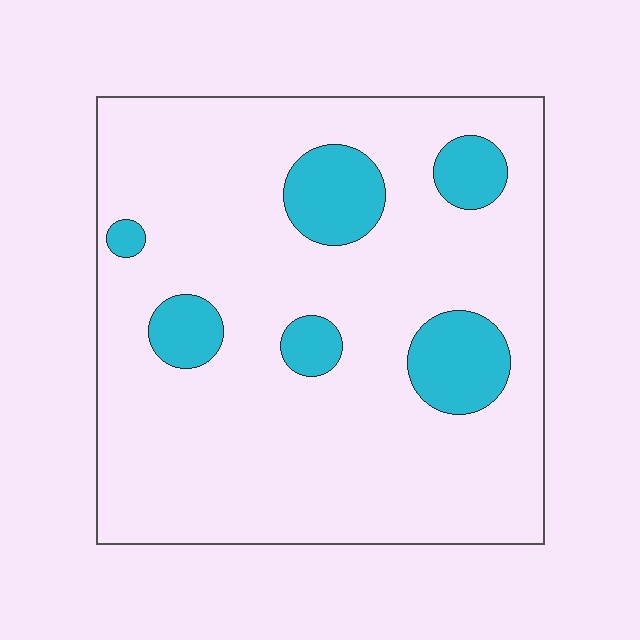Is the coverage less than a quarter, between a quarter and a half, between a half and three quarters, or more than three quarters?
Less than a quarter.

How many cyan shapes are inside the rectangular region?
6.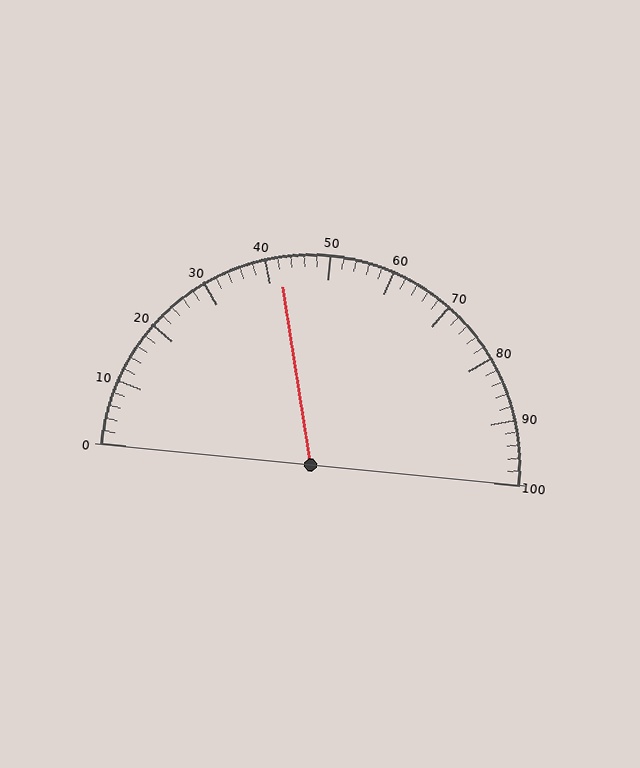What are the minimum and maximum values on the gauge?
The gauge ranges from 0 to 100.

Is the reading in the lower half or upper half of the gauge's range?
The reading is in the lower half of the range (0 to 100).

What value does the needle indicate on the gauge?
The needle indicates approximately 42.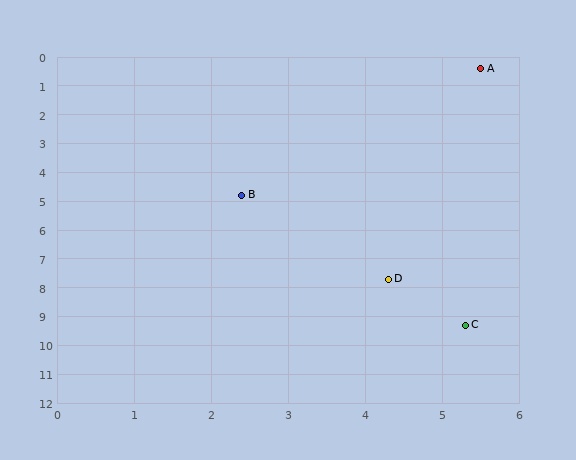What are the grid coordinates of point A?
Point A is at approximately (5.5, 0.4).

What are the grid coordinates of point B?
Point B is at approximately (2.4, 4.8).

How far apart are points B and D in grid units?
Points B and D are about 3.5 grid units apart.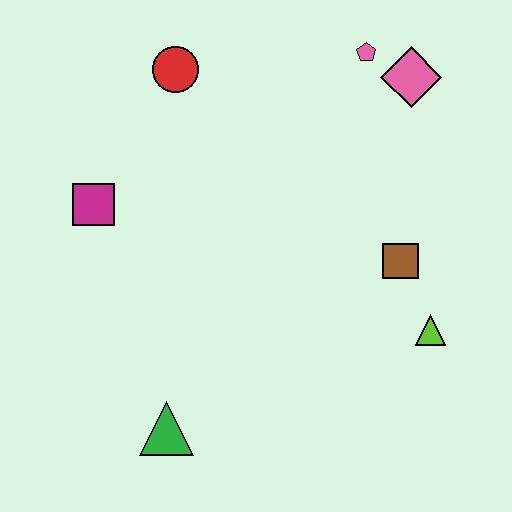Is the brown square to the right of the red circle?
Yes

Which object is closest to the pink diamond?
The pink pentagon is closest to the pink diamond.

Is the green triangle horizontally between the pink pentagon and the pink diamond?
No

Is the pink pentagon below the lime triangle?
No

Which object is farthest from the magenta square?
The lime triangle is farthest from the magenta square.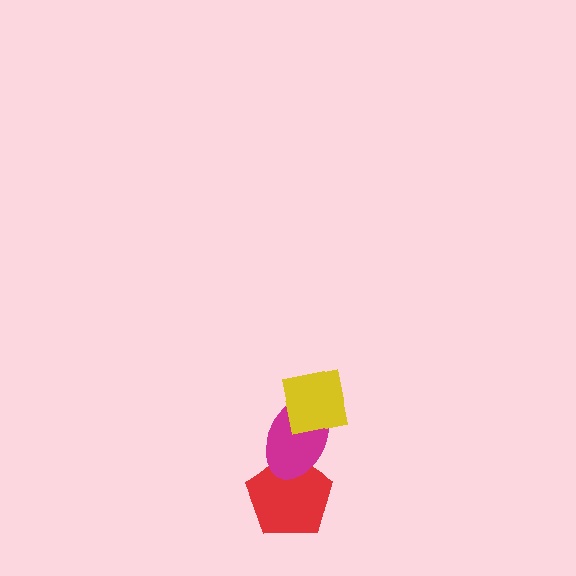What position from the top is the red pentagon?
The red pentagon is 3rd from the top.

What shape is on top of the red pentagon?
The magenta ellipse is on top of the red pentagon.